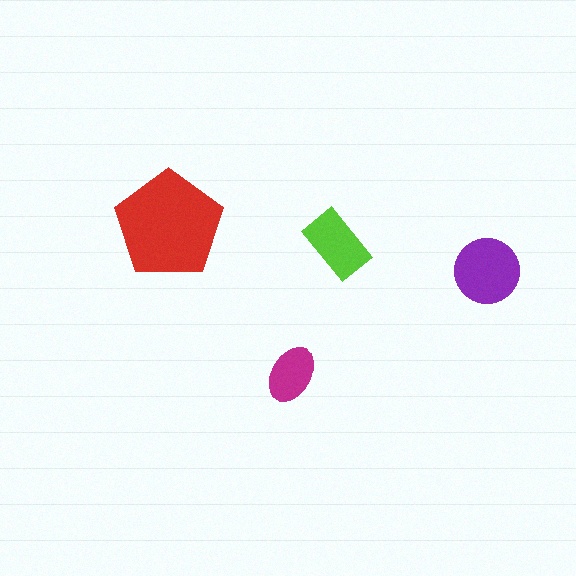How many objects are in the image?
There are 4 objects in the image.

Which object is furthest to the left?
The red pentagon is leftmost.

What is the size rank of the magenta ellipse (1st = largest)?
4th.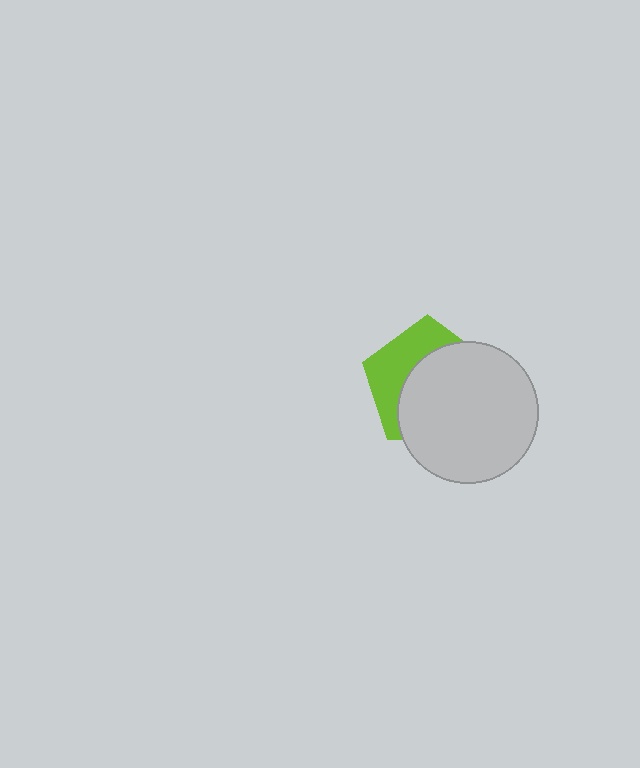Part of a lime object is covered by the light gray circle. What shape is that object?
It is a pentagon.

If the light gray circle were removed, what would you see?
You would see the complete lime pentagon.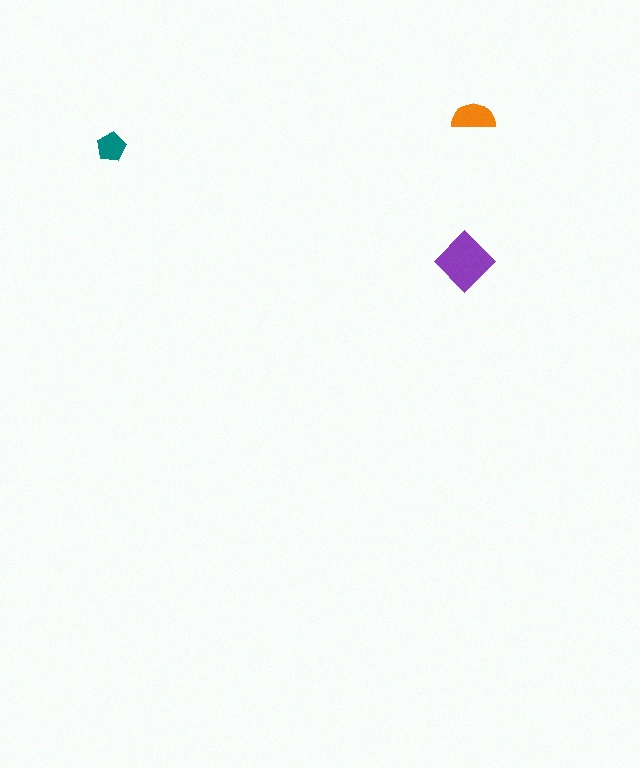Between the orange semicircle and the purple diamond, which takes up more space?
The purple diamond.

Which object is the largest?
The purple diamond.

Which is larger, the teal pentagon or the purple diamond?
The purple diamond.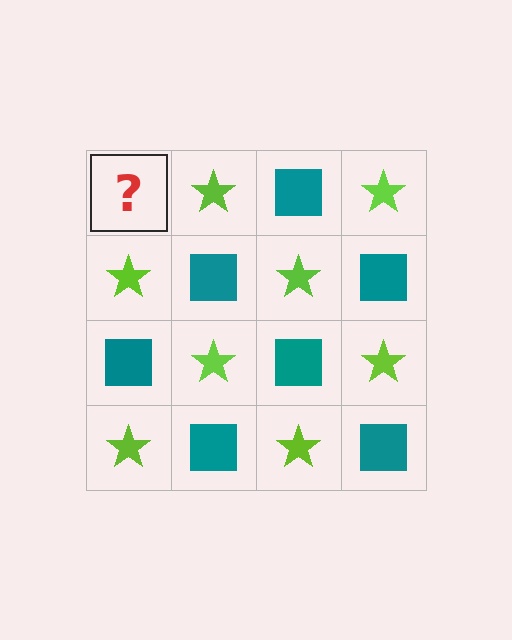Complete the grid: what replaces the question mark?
The question mark should be replaced with a teal square.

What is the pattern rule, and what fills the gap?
The rule is that it alternates teal square and lime star in a checkerboard pattern. The gap should be filled with a teal square.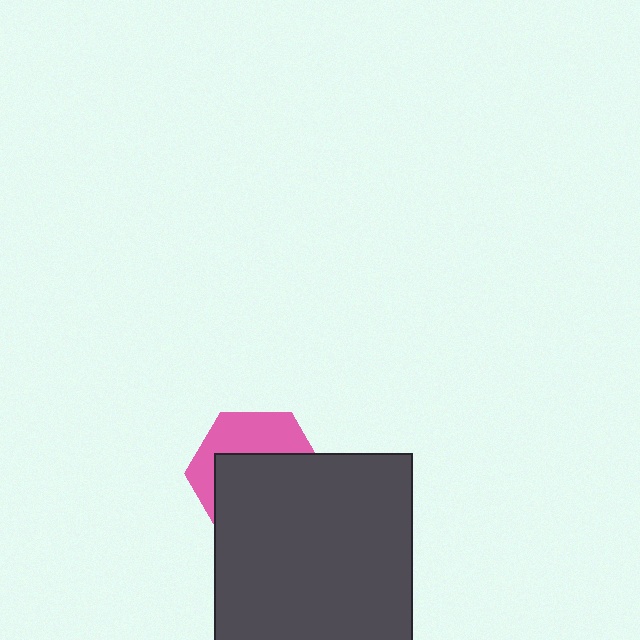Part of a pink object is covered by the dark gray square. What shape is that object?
It is a hexagon.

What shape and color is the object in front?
The object in front is a dark gray square.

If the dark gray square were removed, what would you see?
You would see the complete pink hexagon.